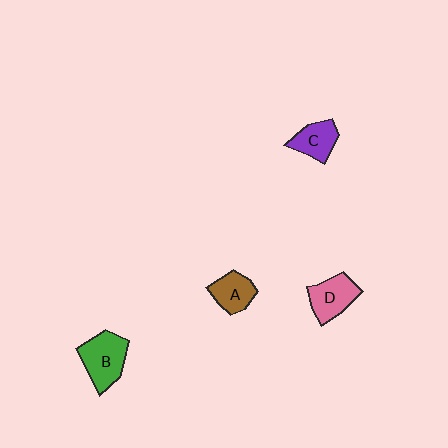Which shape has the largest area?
Shape B (green).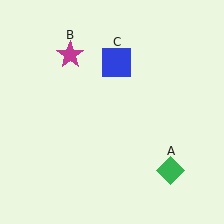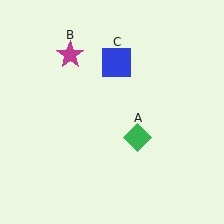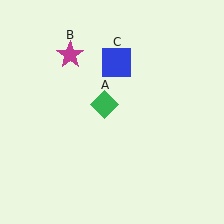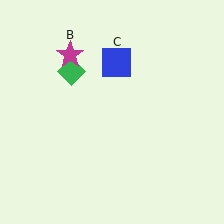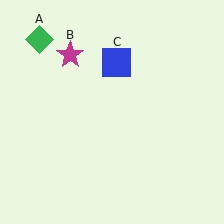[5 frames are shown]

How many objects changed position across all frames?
1 object changed position: green diamond (object A).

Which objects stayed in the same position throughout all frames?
Magenta star (object B) and blue square (object C) remained stationary.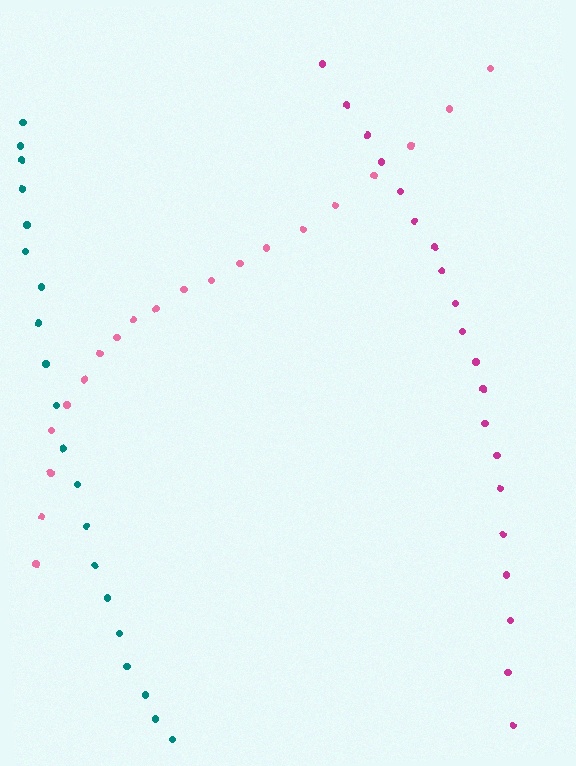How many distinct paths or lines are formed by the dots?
There are 3 distinct paths.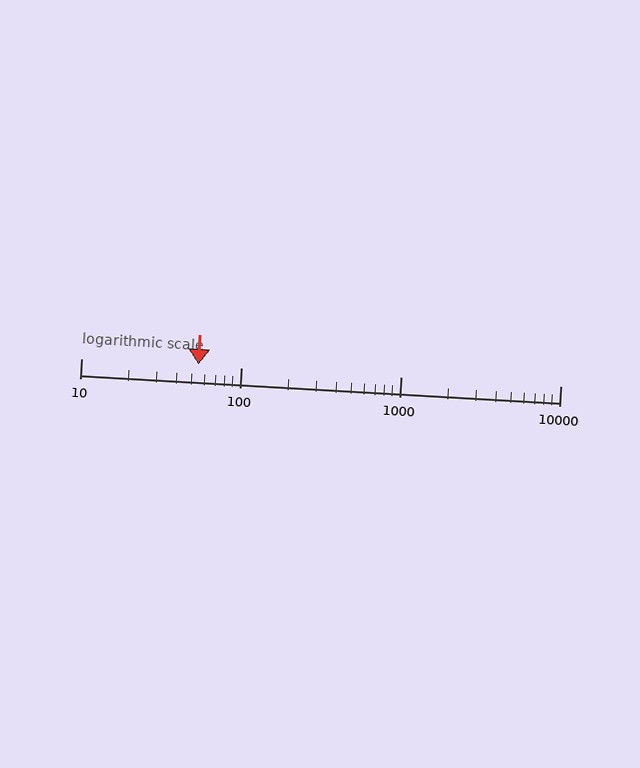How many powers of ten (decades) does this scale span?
The scale spans 3 decades, from 10 to 10000.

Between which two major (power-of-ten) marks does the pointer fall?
The pointer is between 10 and 100.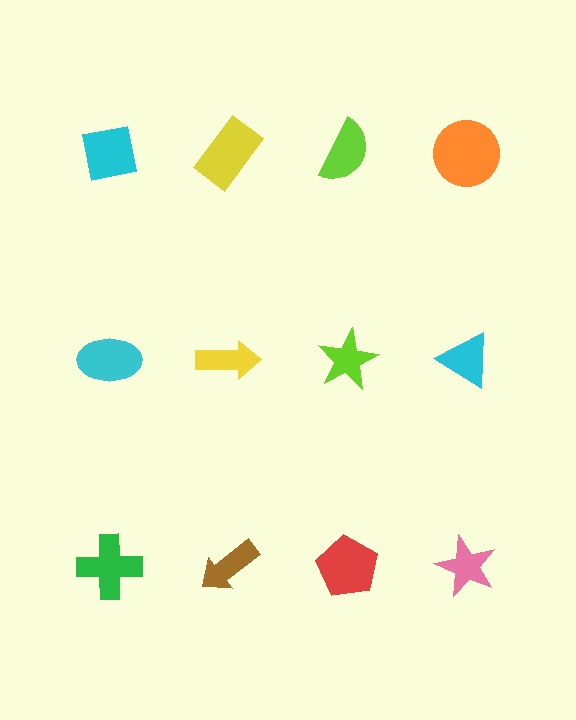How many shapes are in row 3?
4 shapes.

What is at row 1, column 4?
An orange circle.